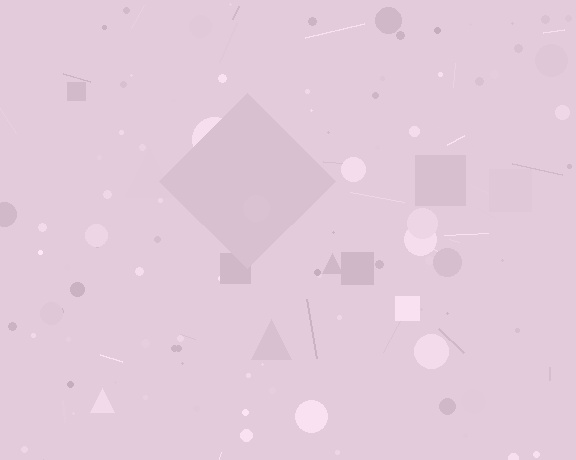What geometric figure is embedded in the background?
A diamond is embedded in the background.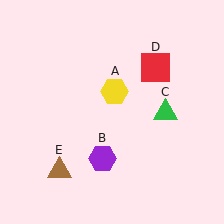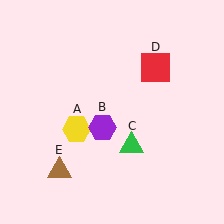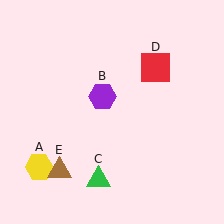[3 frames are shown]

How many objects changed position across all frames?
3 objects changed position: yellow hexagon (object A), purple hexagon (object B), green triangle (object C).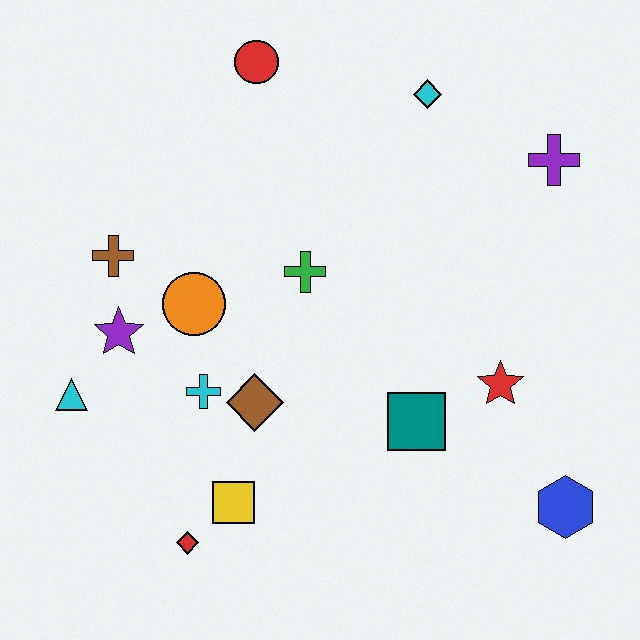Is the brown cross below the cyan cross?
No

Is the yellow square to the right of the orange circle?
Yes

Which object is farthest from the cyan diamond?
The red diamond is farthest from the cyan diamond.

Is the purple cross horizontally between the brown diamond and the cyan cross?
No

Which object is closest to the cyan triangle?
The purple star is closest to the cyan triangle.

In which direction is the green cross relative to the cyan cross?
The green cross is above the cyan cross.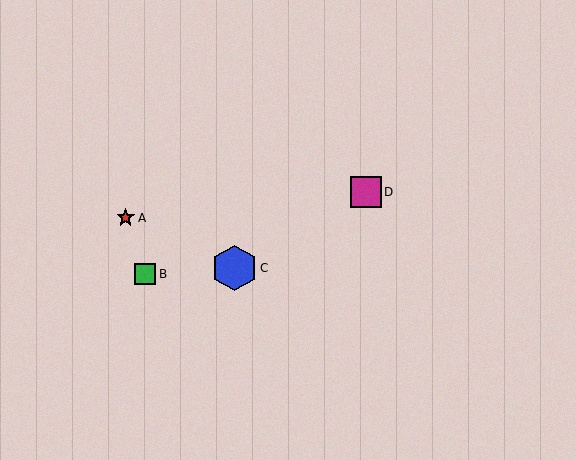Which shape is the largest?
The blue hexagon (labeled C) is the largest.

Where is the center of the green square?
The center of the green square is at (145, 274).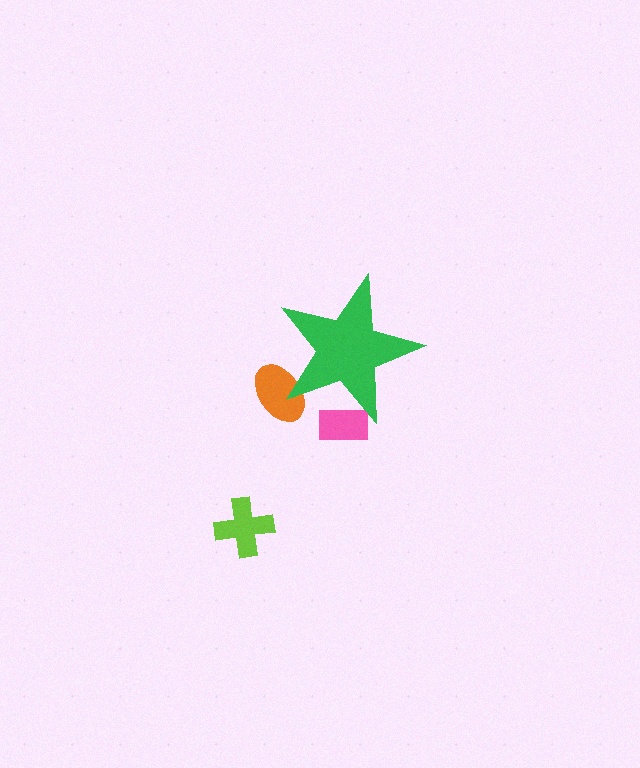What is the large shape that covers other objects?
A green star.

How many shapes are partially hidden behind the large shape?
2 shapes are partially hidden.